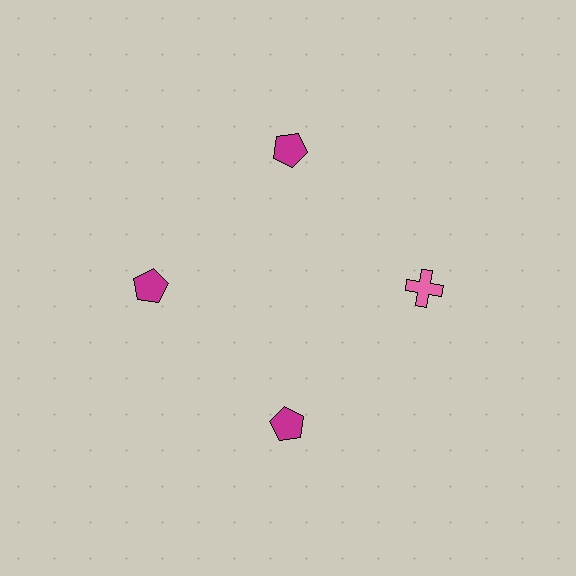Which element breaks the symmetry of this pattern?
The pink cross at roughly the 3 o'clock position breaks the symmetry. All other shapes are magenta pentagons.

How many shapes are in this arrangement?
There are 4 shapes arranged in a ring pattern.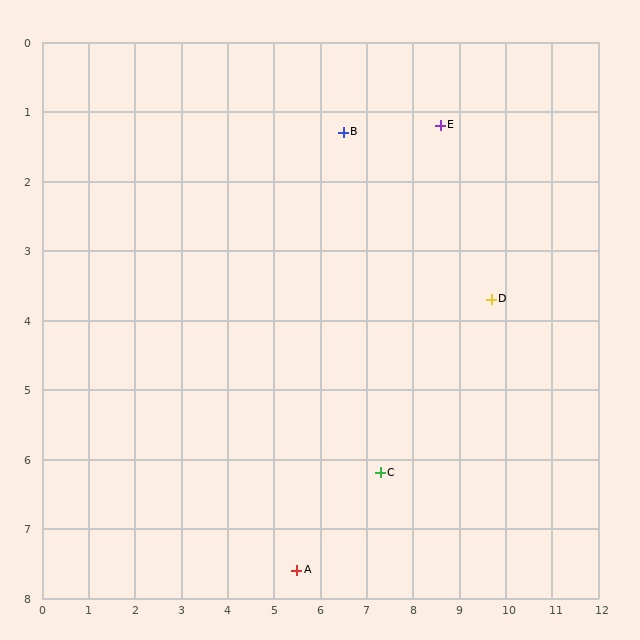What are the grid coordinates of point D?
Point D is at approximately (9.7, 3.7).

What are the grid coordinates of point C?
Point C is at approximately (7.3, 6.2).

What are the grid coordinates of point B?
Point B is at approximately (6.5, 1.3).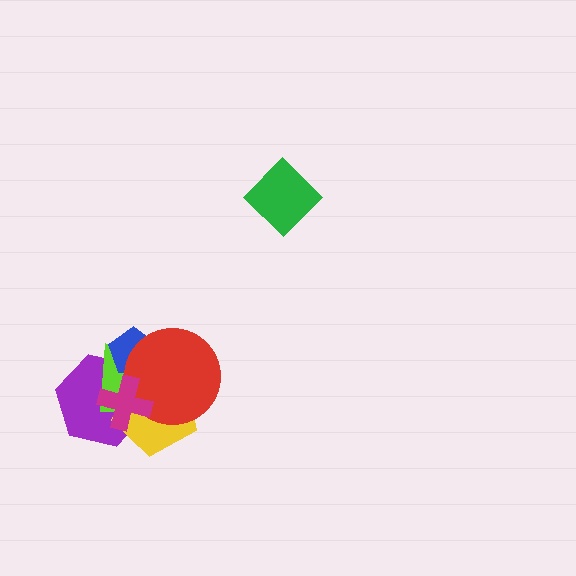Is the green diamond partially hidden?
No, no other shape covers it.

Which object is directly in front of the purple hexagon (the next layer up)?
The lime square is directly in front of the purple hexagon.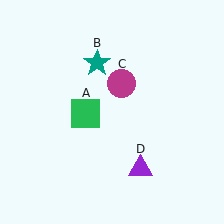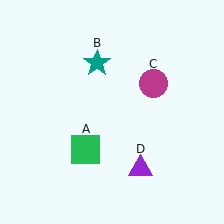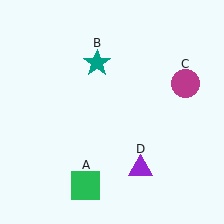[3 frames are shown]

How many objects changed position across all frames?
2 objects changed position: green square (object A), magenta circle (object C).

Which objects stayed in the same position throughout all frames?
Teal star (object B) and purple triangle (object D) remained stationary.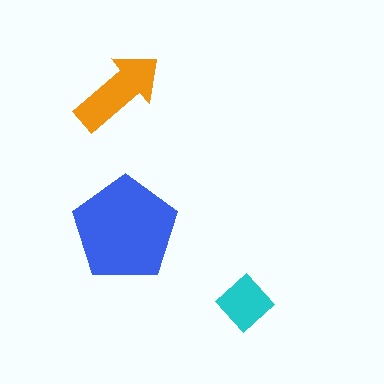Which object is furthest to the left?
The orange arrow is leftmost.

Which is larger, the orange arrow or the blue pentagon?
The blue pentagon.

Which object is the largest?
The blue pentagon.